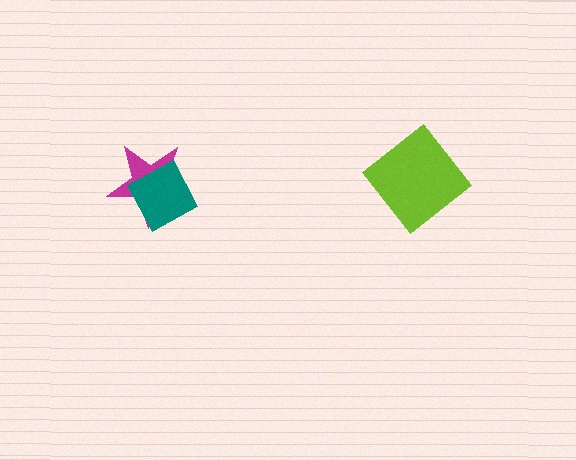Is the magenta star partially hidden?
Yes, it is partially covered by another shape.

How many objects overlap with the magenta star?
1 object overlaps with the magenta star.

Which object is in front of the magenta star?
The teal diamond is in front of the magenta star.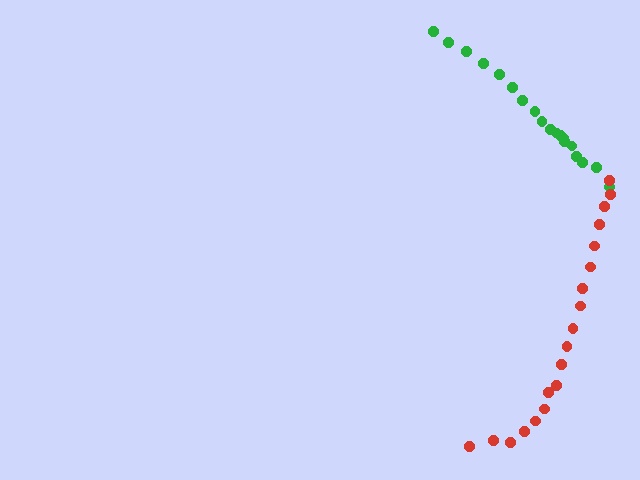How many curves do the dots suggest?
There are 2 distinct paths.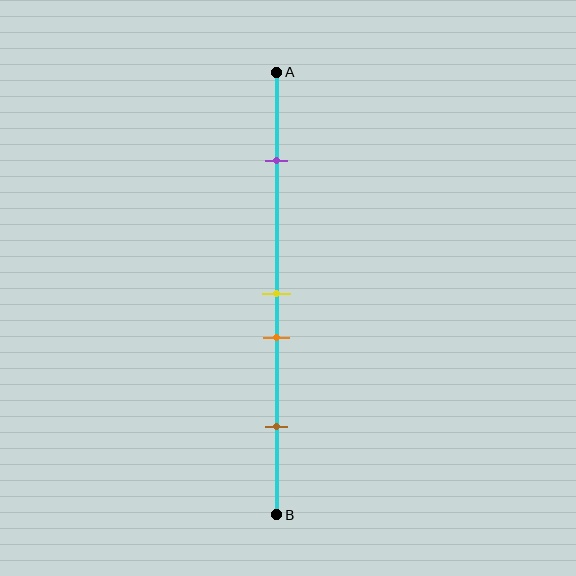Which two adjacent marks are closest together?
The yellow and orange marks are the closest adjacent pair.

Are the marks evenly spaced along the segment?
No, the marks are not evenly spaced.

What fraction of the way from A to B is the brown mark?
The brown mark is approximately 80% (0.8) of the way from A to B.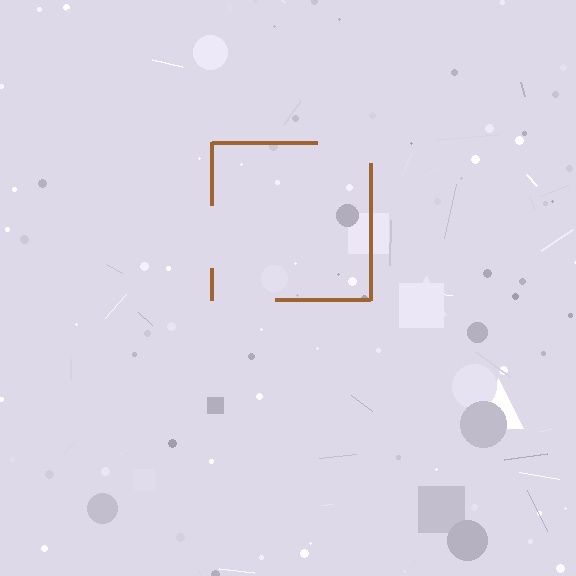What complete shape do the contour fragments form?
The contour fragments form a square.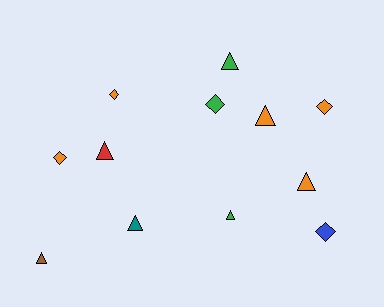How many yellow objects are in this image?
There are no yellow objects.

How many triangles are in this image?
There are 7 triangles.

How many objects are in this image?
There are 12 objects.